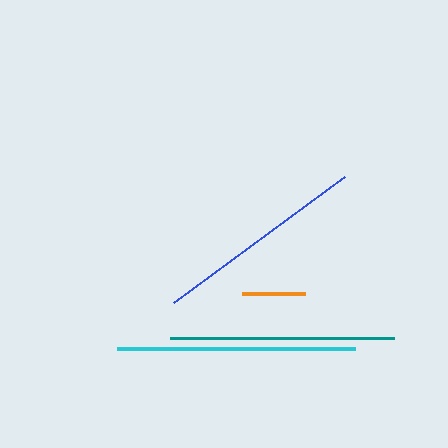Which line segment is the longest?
The cyan line is the longest at approximately 238 pixels.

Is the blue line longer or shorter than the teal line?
The teal line is longer than the blue line.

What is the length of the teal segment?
The teal segment is approximately 224 pixels long.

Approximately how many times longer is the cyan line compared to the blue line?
The cyan line is approximately 1.1 times the length of the blue line.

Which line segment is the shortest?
The orange line is the shortest at approximately 63 pixels.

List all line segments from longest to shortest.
From longest to shortest: cyan, teal, blue, orange.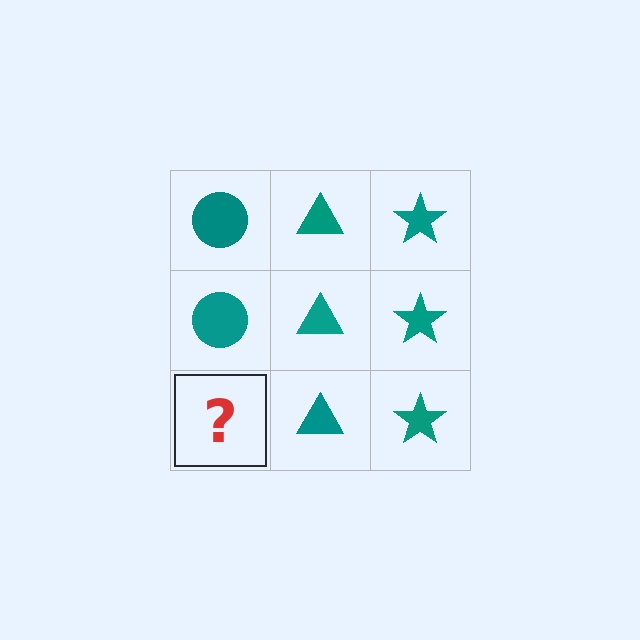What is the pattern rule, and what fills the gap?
The rule is that each column has a consistent shape. The gap should be filled with a teal circle.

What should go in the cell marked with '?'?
The missing cell should contain a teal circle.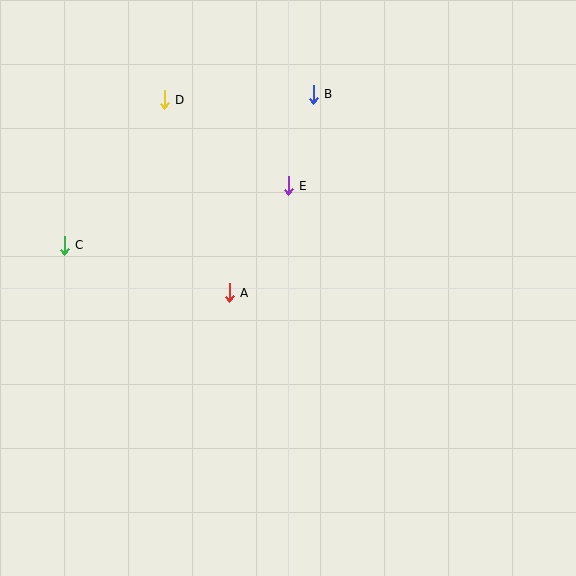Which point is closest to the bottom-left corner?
Point C is closest to the bottom-left corner.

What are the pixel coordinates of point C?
Point C is at (64, 245).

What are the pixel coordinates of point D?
Point D is at (164, 100).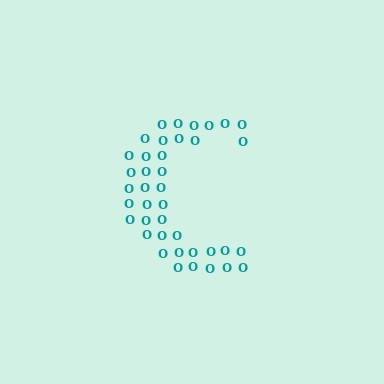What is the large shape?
The large shape is the letter C.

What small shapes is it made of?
It is made of small letter O's.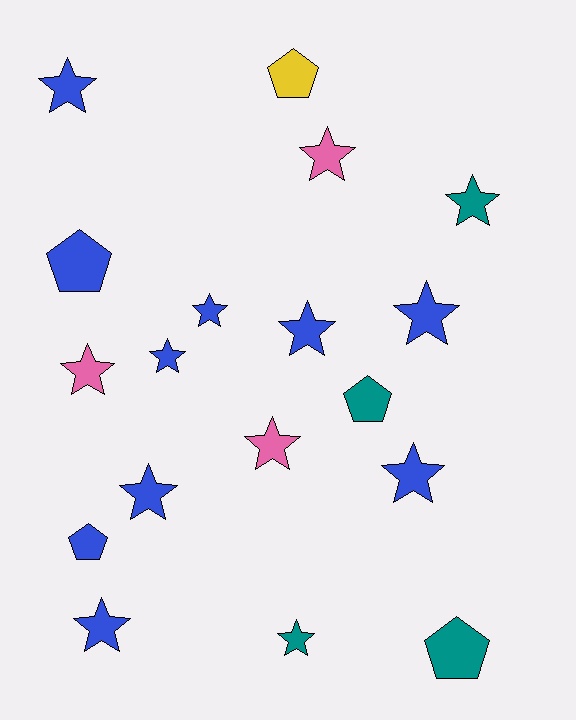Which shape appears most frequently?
Star, with 13 objects.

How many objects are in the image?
There are 18 objects.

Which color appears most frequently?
Blue, with 10 objects.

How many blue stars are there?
There are 8 blue stars.